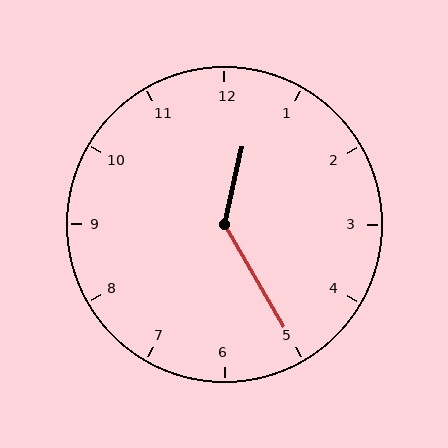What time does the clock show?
12:25.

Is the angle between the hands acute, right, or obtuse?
It is obtuse.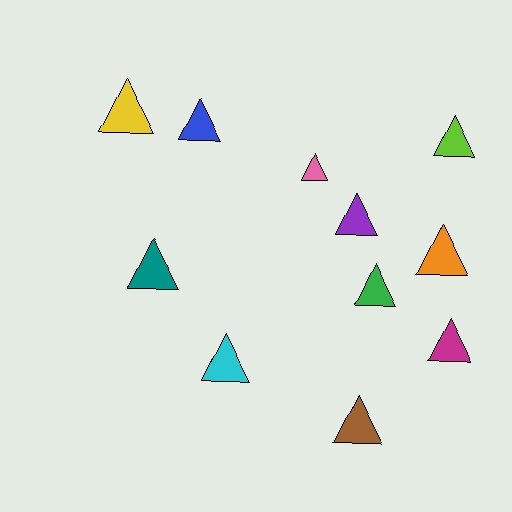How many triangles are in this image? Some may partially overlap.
There are 11 triangles.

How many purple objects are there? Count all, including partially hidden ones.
There is 1 purple object.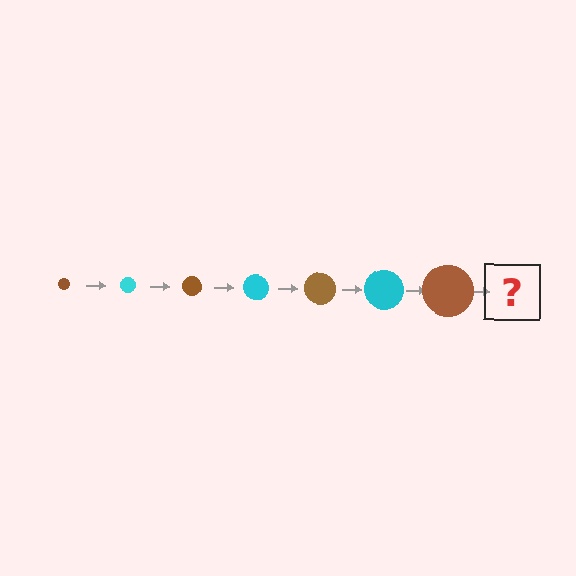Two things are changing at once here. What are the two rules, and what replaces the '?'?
The two rules are that the circle grows larger each step and the color cycles through brown and cyan. The '?' should be a cyan circle, larger than the previous one.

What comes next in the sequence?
The next element should be a cyan circle, larger than the previous one.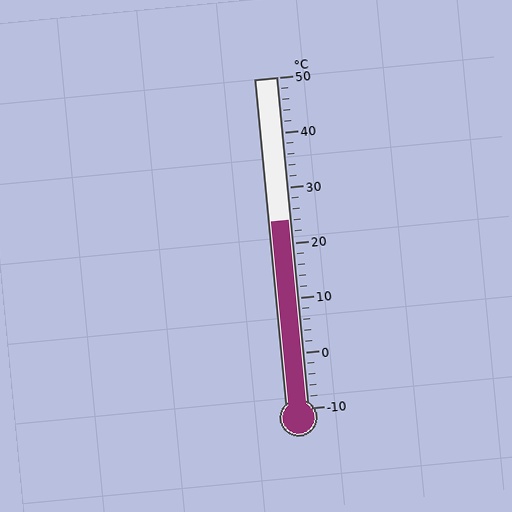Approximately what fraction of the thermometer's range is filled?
The thermometer is filled to approximately 55% of its range.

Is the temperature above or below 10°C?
The temperature is above 10°C.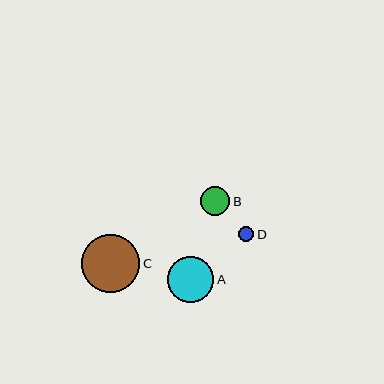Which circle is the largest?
Circle C is the largest with a size of approximately 58 pixels.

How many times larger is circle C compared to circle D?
Circle C is approximately 3.7 times the size of circle D.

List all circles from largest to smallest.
From largest to smallest: C, A, B, D.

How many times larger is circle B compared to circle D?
Circle B is approximately 1.9 times the size of circle D.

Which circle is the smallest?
Circle D is the smallest with a size of approximately 15 pixels.